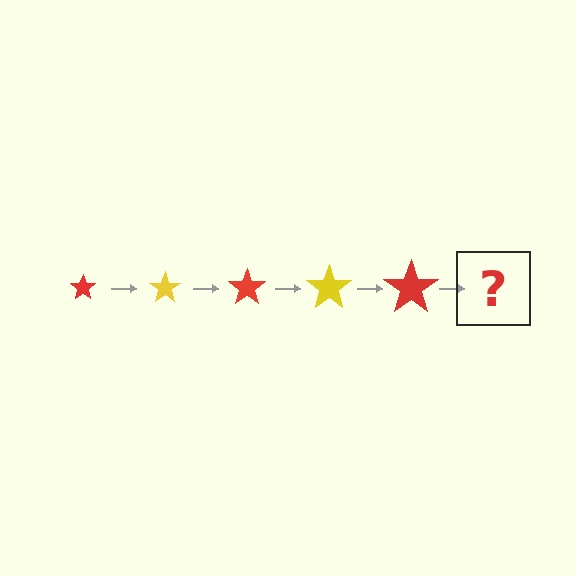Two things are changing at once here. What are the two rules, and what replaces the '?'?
The two rules are that the star grows larger each step and the color cycles through red and yellow. The '?' should be a yellow star, larger than the previous one.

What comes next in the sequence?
The next element should be a yellow star, larger than the previous one.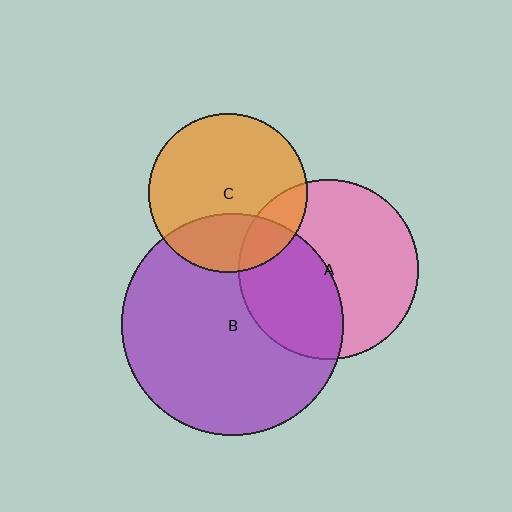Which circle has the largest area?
Circle B (purple).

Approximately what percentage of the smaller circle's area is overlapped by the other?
Approximately 15%.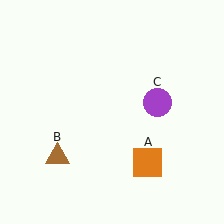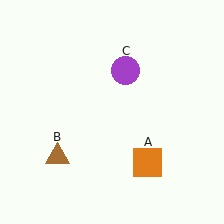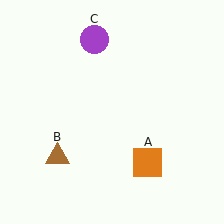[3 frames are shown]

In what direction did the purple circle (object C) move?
The purple circle (object C) moved up and to the left.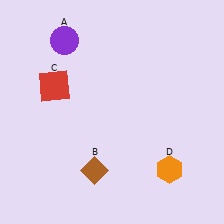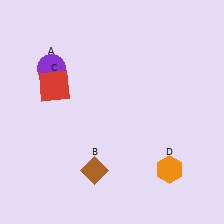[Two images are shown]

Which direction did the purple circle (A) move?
The purple circle (A) moved down.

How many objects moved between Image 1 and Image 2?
1 object moved between the two images.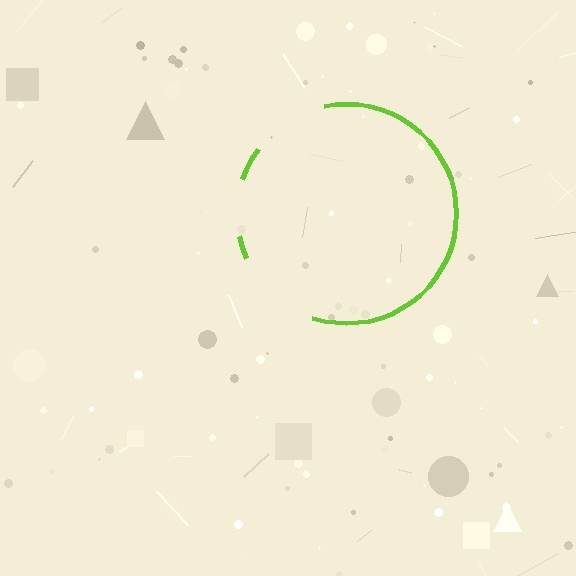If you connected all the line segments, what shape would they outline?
They would outline a circle.